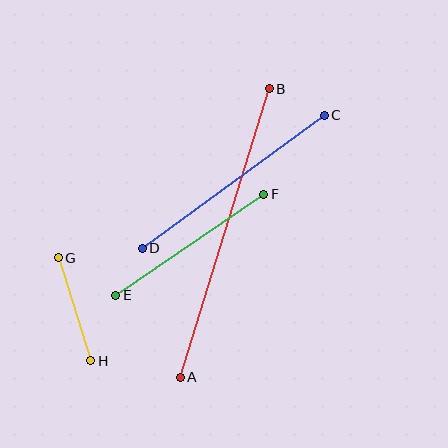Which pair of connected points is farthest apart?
Points A and B are farthest apart.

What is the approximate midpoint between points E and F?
The midpoint is at approximately (190, 245) pixels.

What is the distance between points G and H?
The distance is approximately 108 pixels.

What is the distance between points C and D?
The distance is approximately 225 pixels.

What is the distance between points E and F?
The distance is approximately 179 pixels.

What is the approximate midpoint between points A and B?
The midpoint is at approximately (225, 233) pixels.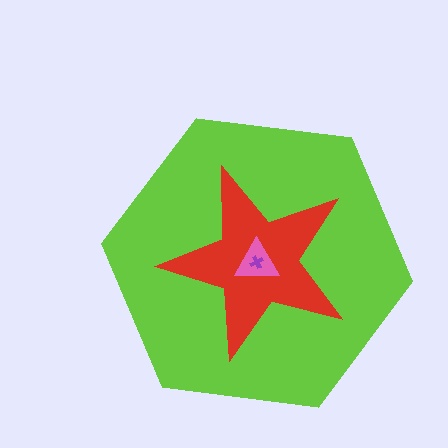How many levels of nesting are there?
4.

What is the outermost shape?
The lime hexagon.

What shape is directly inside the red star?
The pink triangle.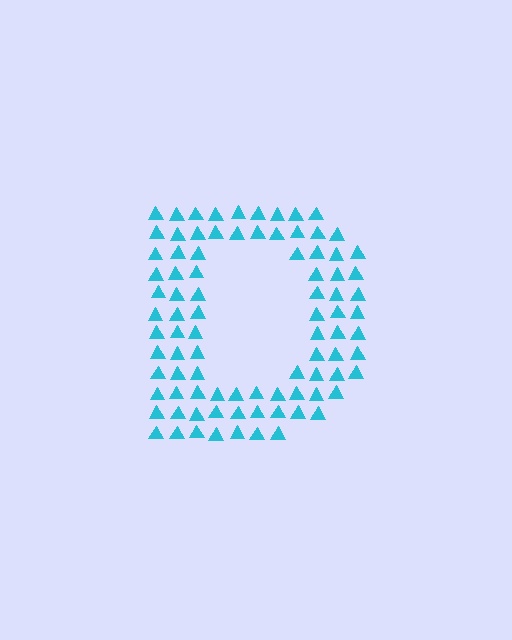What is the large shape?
The large shape is the letter D.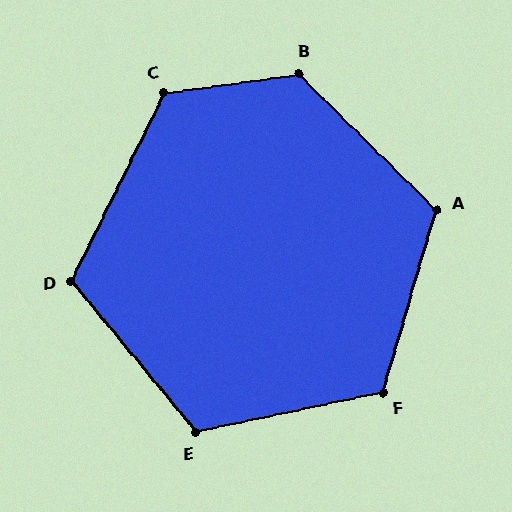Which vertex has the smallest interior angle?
D, at approximately 114 degrees.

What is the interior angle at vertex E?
Approximately 117 degrees (obtuse).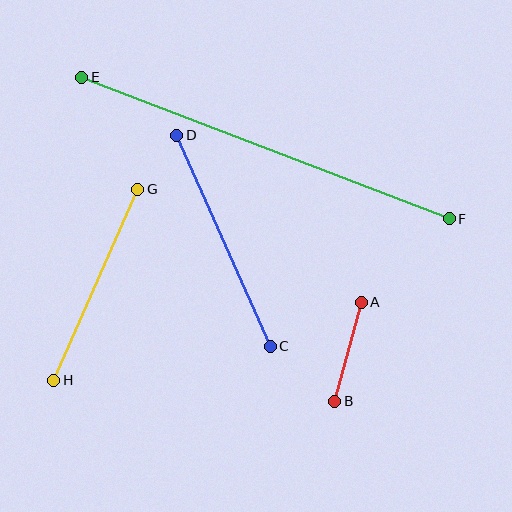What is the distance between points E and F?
The distance is approximately 394 pixels.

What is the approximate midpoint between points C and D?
The midpoint is at approximately (224, 241) pixels.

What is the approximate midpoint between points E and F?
The midpoint is at approximately (265, 148) pixels.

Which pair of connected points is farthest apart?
Points E and F are farthest apart.